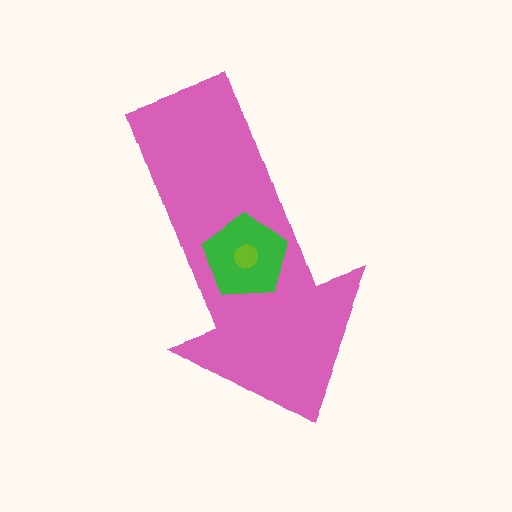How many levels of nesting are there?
3.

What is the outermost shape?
The pink arrow.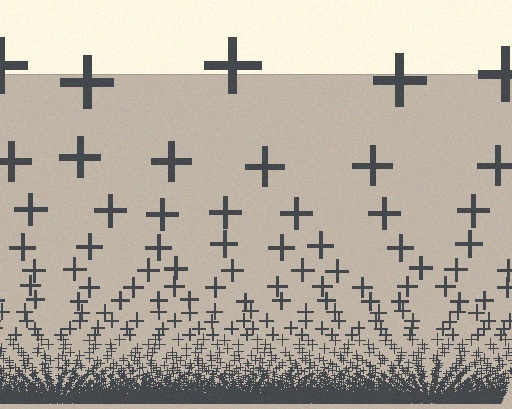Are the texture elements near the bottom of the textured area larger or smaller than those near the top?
Smaller. The gradient is inverted — elements near the bottom are smaller and denser.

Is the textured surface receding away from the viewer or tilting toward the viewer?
The surface appears to tilt toward the viewer. Texture elements get larger and sparser toward the top.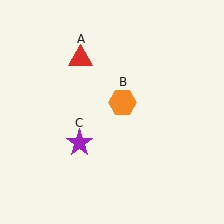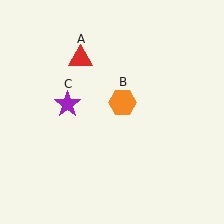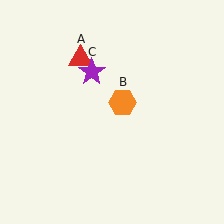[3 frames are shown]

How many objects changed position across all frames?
1 object changed position: purple star (object C).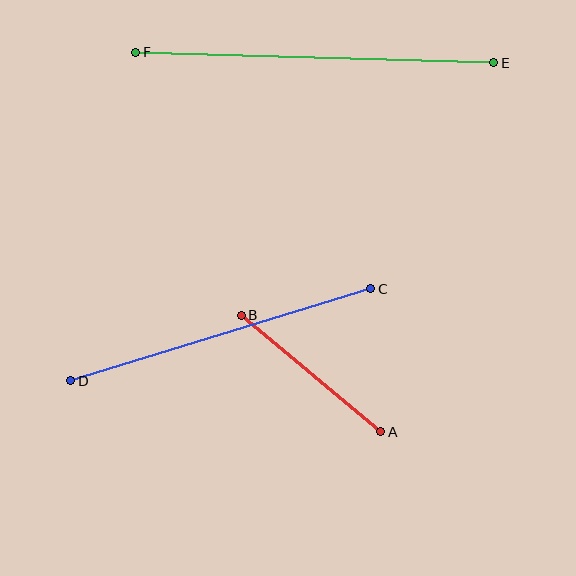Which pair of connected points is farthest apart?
Points E and F are farthest apart.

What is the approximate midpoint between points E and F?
The midpoint is at approximately (315, 58) pixels.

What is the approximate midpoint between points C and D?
The midpoint is at approximately (221, 335) pixels.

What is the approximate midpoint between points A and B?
The midpoint is at approximately (311, 373) pixels.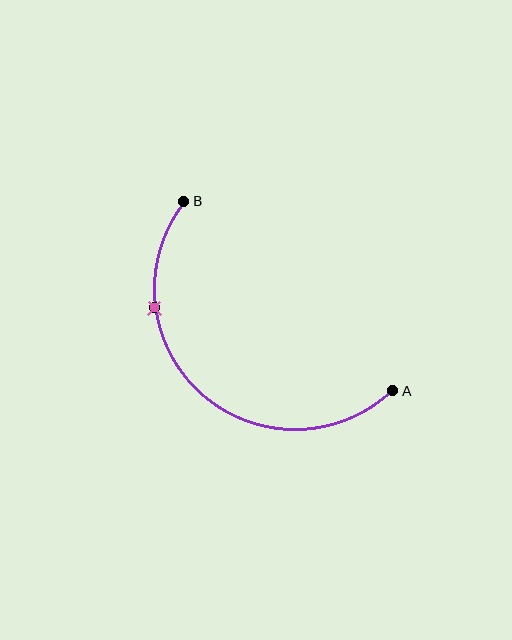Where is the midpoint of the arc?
The arc midpoint is the point on the curve farthest from the straight line joining A and B. It sits below and to the left of that line.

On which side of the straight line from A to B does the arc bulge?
The arc bulges below and to the left of the straight line connecting A and B.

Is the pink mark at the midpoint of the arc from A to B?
No. The pink mark lies on the arc but is closer to endpoint B. The arc midpoint would be at the point on the curve equidistant along the arc from both A and B.